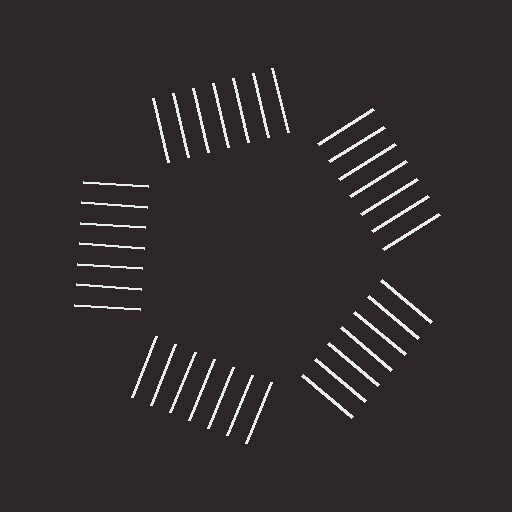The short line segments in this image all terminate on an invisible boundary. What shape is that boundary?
An illusory pentagon — the line segments terminate on its edges but no continuous stroke is drawn.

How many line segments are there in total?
35 — 7 along each of the 5 edges.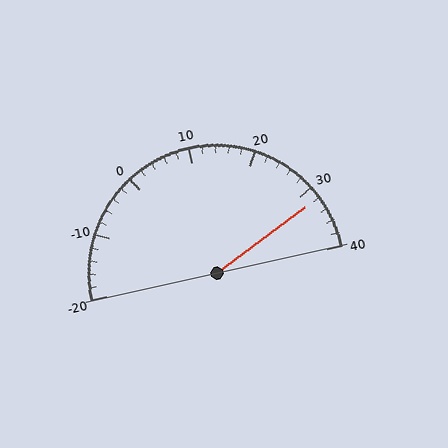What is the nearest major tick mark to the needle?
The nearest major tick mark is 30.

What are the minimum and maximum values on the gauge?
The gauge ranges from -20 to 40.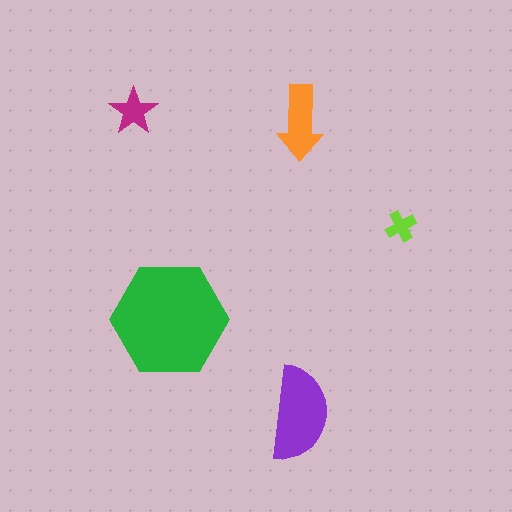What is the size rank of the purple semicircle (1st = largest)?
2nd.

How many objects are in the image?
There are 5 objects in the image.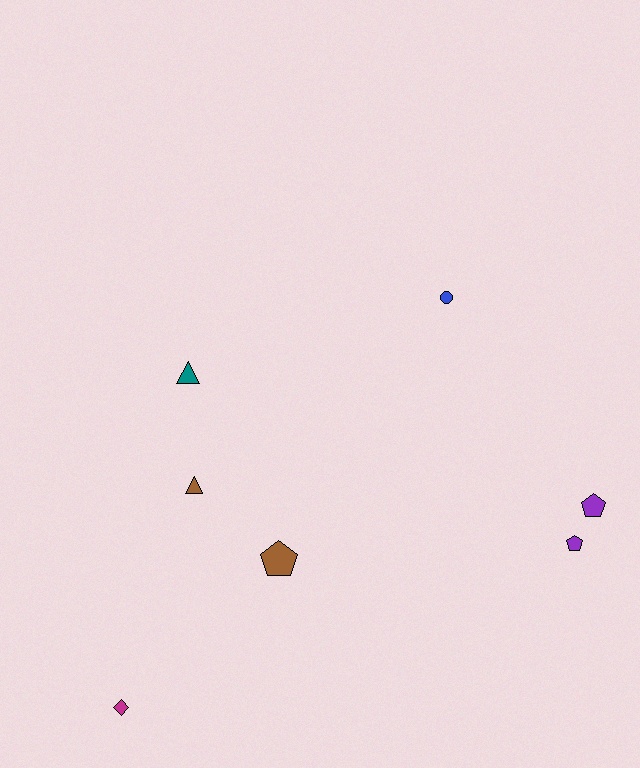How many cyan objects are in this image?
There are no cyan objects.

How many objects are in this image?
There are 7 objects.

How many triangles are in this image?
There are 2 triangles.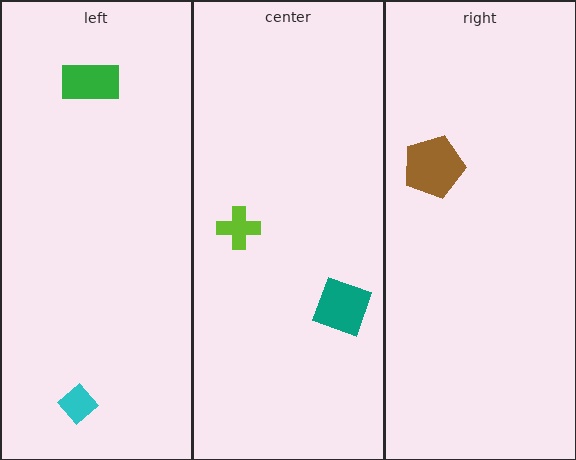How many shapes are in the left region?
2.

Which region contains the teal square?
The center region.